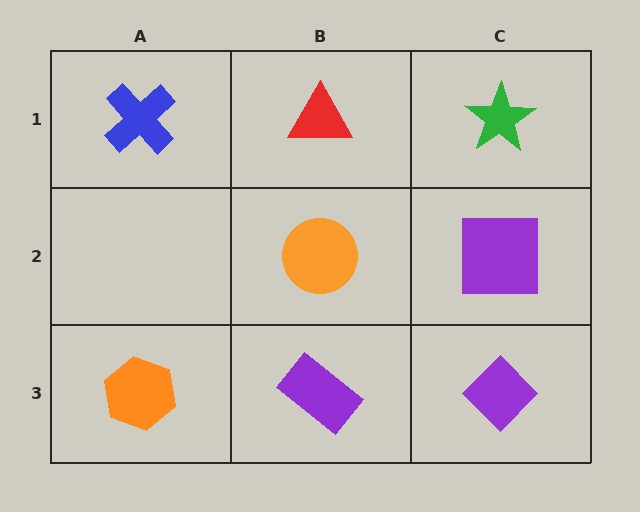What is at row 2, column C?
A purple square.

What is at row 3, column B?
A purple rectangle.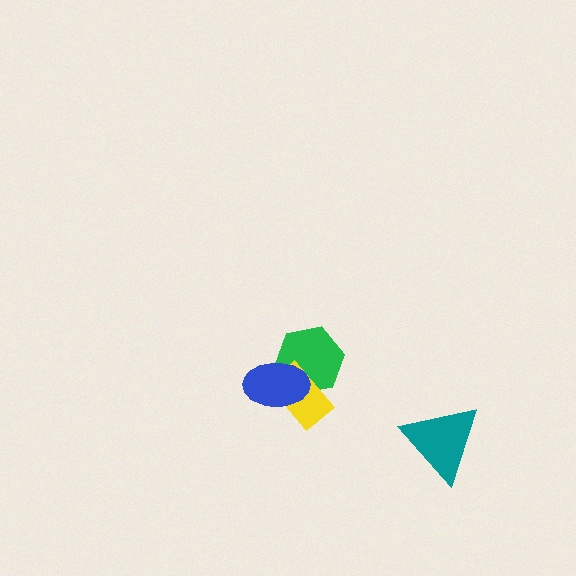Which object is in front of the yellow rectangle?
The blue ellipse is in front of the yellow rectangle.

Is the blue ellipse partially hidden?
No, no other shape covers it.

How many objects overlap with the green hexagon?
2 objects overlap with the green hexagon.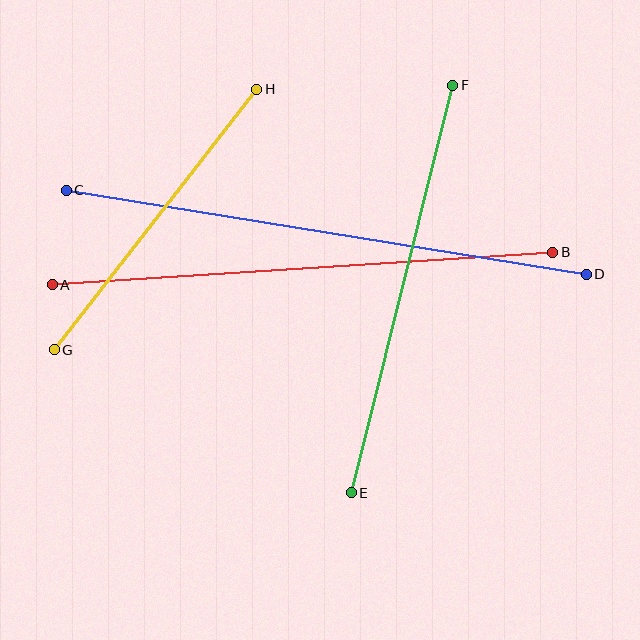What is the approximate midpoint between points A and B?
The midpoint is at approximately (302, 269) pixels.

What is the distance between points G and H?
The distance is approximately 330 pixels.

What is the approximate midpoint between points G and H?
The midpoint is at approximately (156, 219) pixels.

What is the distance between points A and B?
The distance is approximately 501 pixels.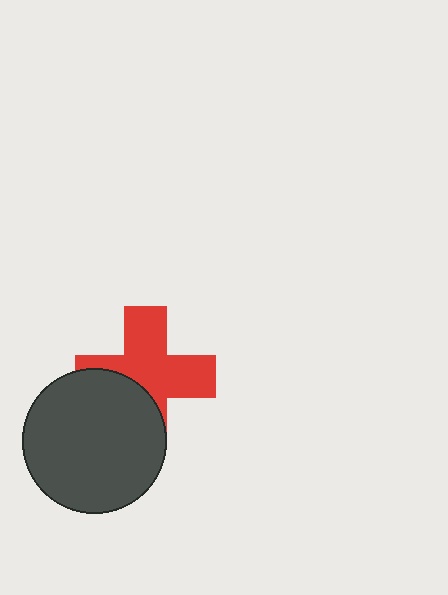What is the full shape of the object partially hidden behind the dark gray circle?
The partially hidden object is a red cross.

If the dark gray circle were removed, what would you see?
You would see the complete red cross.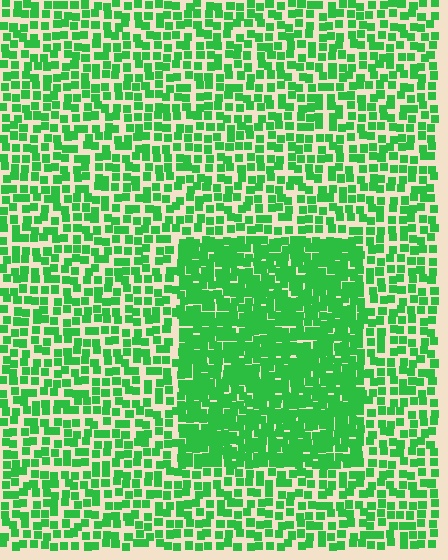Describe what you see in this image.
The image contains small green elements arranged at two different densities. A rectangle-shaped region is visible where the elements are more densely packed than the surrounding area.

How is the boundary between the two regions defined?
The boundary is defined by a change in element density (approximately 1.9x ratio). All elements are the same color, size, and shape.